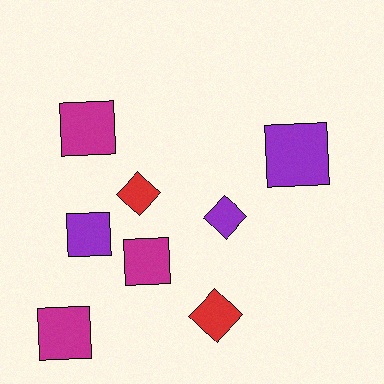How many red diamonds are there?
There are 2 red diamonds.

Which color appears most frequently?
Magenta, with 3 objects.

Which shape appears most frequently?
Square, with 5 objects.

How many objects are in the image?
There are 8 objects.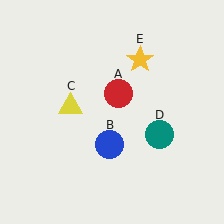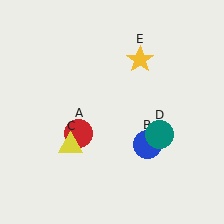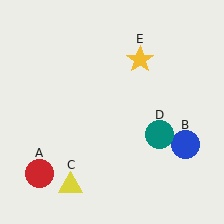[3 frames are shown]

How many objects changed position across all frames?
3 objects changed position: red circle (object A), blue circle (object B), yellow triangle (object C).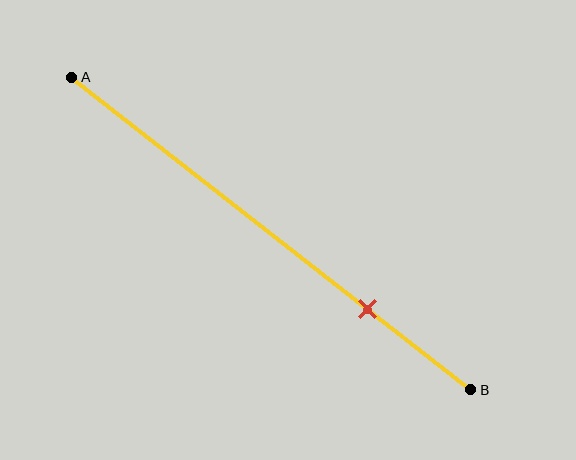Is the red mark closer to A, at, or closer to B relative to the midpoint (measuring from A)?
The red mark is closer to point B than the midpoint of segment AB.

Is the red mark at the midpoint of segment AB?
No, the mark is at about 75% from A, not at the 50% midpoint.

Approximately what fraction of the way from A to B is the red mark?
The red mark is approximately 75% of the way from A to B.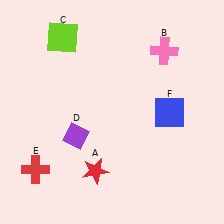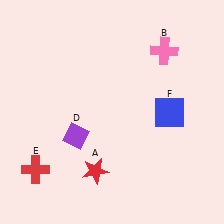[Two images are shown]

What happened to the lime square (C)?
The lime square (C) was removed in Image 2. It was in the top-left area of Image 1.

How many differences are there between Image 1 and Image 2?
There is 1 difference between the two images.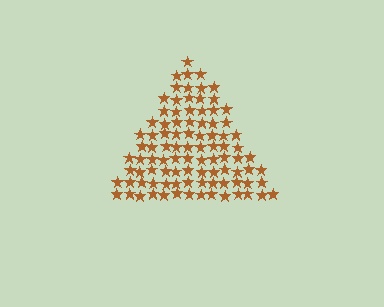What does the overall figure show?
The overall figure shows a triangle.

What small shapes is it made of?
It is made of small stars.